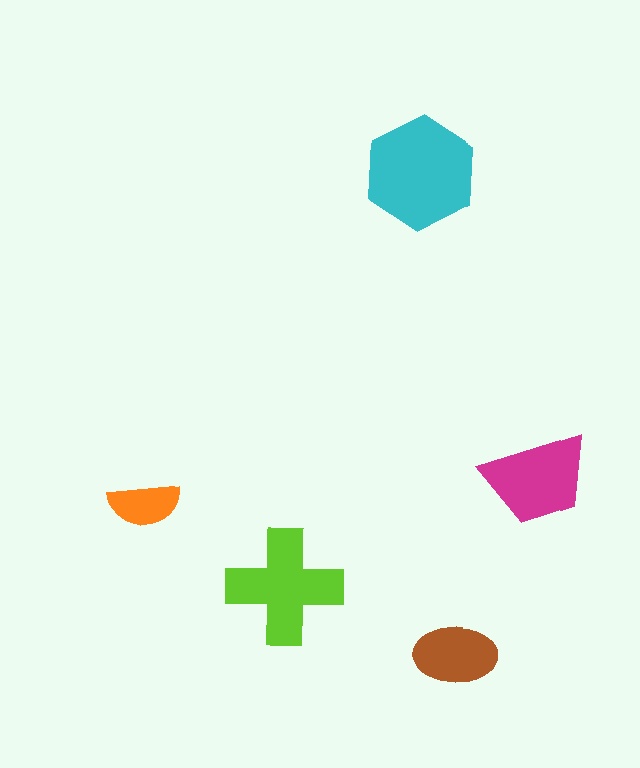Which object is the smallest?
The orange semicircle.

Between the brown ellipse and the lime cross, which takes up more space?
The lime cross.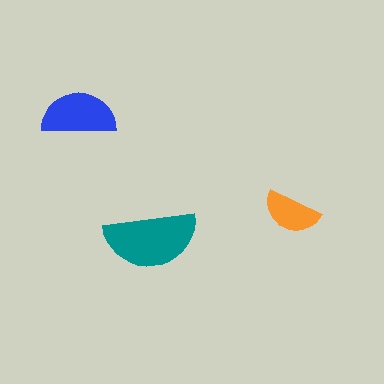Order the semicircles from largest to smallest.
the teal one, the blue one, the orange one.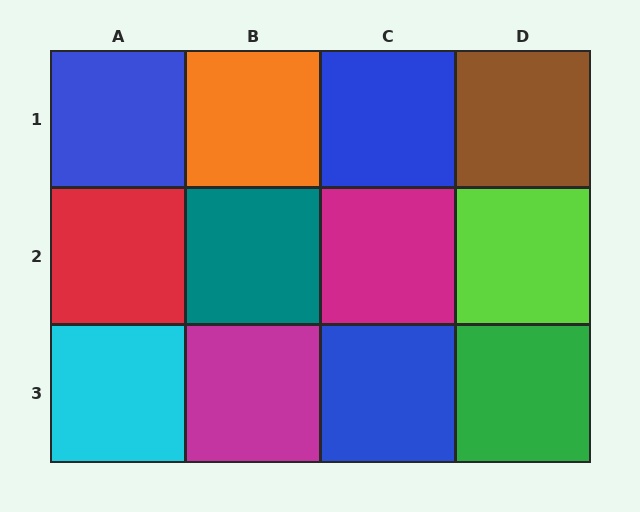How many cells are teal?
1 cell is teal.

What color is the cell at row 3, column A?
Cyan.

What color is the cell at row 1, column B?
Orange.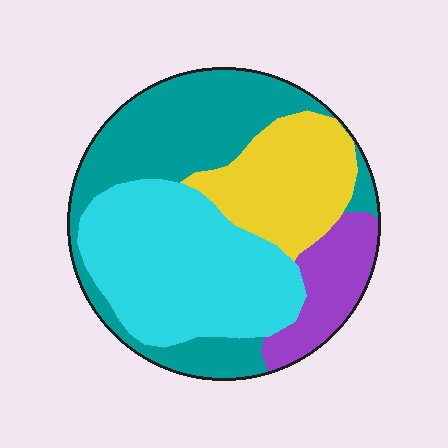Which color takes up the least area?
Purple, at roughly 10%.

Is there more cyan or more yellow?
Cyan.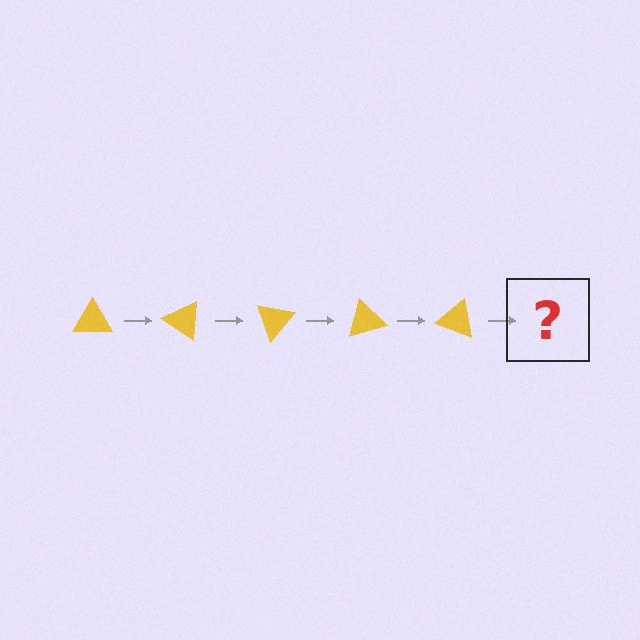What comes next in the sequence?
The next element should be a yellow triangle rotated 175 degrees.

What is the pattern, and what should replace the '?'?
The pattern is that the triangle rotates 35 degrees each step. The '?' should be a yellow triangle rotated 175 degrees.